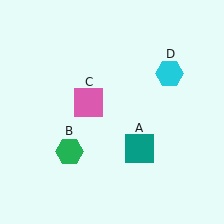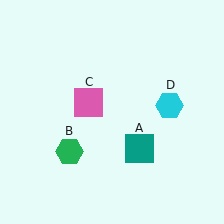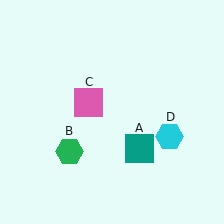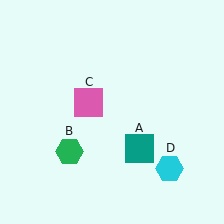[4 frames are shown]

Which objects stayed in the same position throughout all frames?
Teal square (object A) and green hexagon (object B) and pink square (object C) remained stationary.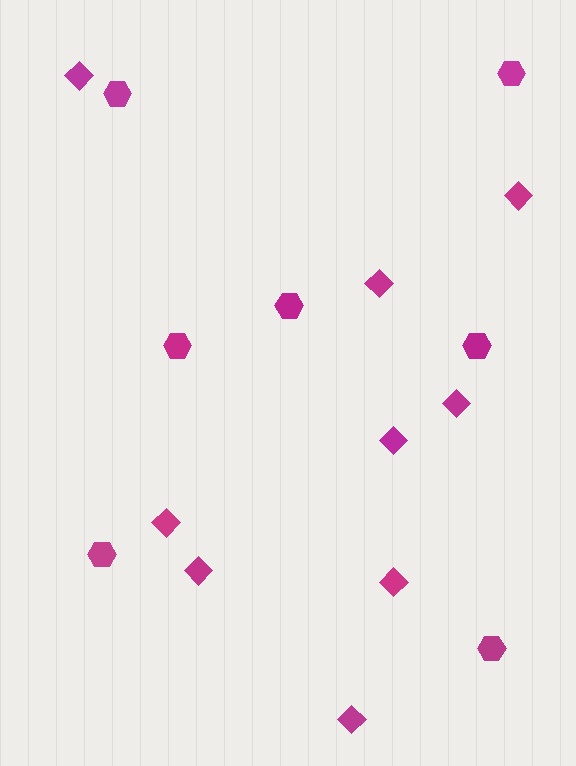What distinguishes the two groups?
There are 2 groups: one group of hexagons (7) and one group of diamonds (9).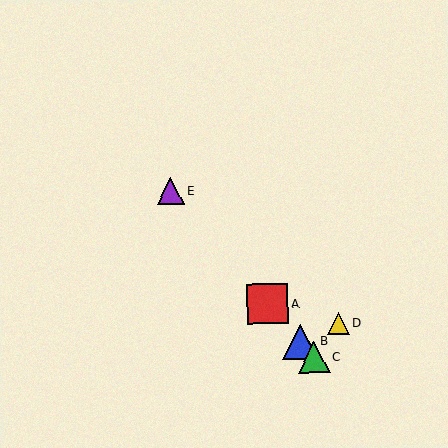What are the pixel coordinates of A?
Object A is at (268, 304).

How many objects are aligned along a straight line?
4 objects (A, B, C, E) are aligned along a straight line.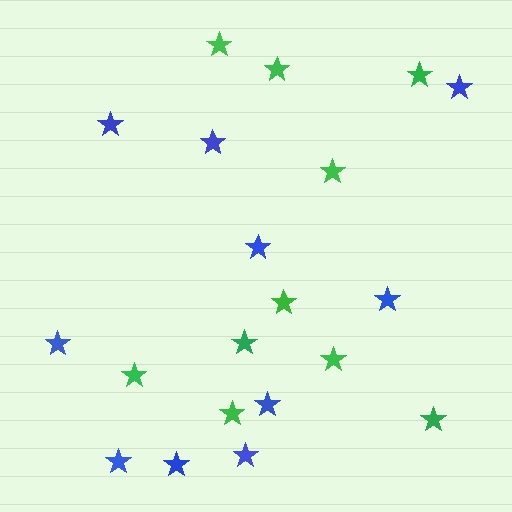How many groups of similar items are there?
There are 2 groups: one group of green stars (10) and one group of blue stars (10).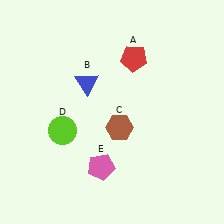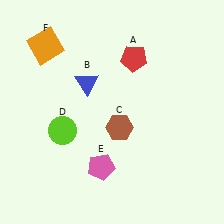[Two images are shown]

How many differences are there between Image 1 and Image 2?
There is 1 difference between the two images.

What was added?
An orange square (F) was added in Image 2.